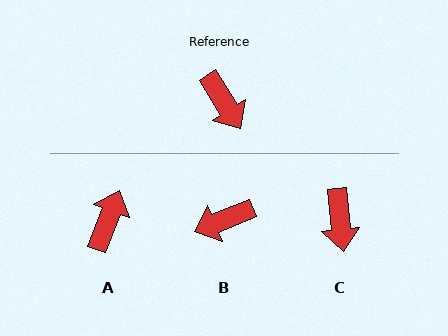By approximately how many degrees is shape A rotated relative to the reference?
Approximately 127 degrees counter-clockwise.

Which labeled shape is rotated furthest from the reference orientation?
A, about 127 degrees away.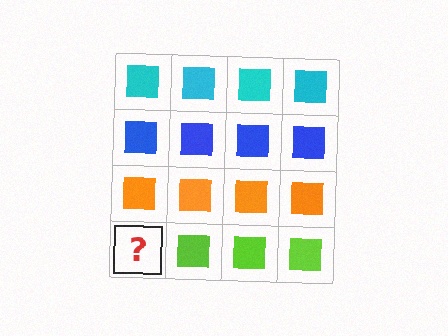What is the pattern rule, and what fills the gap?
The rule is that each row has a consistent color. The gap should be filled with a lime square.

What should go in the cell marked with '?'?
The missing cell should contain a lime square.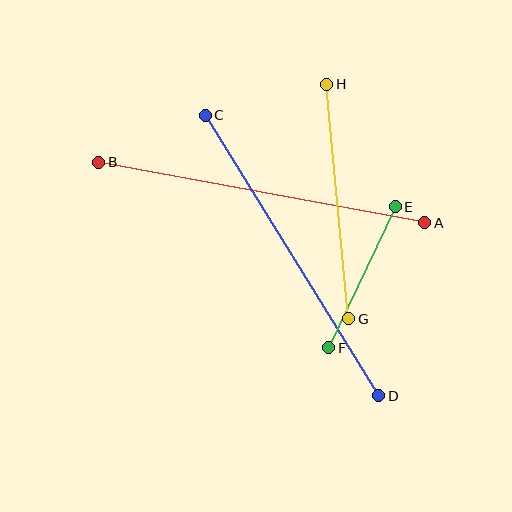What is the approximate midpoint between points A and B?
The midpoint is at approximately (262, 193) pixels.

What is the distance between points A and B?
The distance is approximately 332 pixels.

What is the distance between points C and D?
The distance is approximately 330 pixels.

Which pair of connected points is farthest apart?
Points A and B are farthest apart.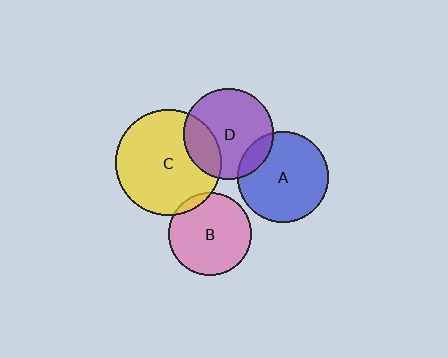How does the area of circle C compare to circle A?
Approximately 1.3 times.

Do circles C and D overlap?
Yes.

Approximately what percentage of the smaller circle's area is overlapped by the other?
Approximately 25%.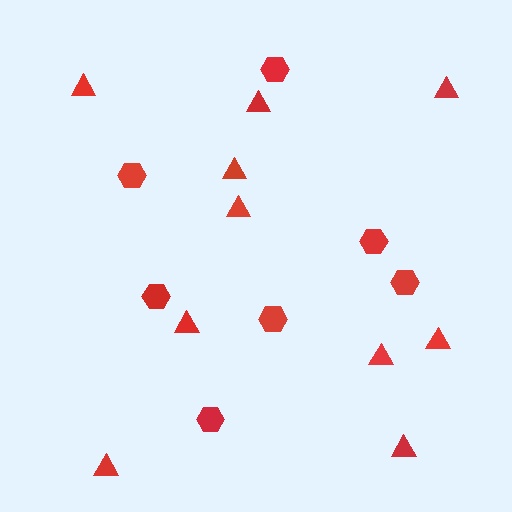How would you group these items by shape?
There are 2 groups: one group of triangles (10) and one group of hexagons (7).